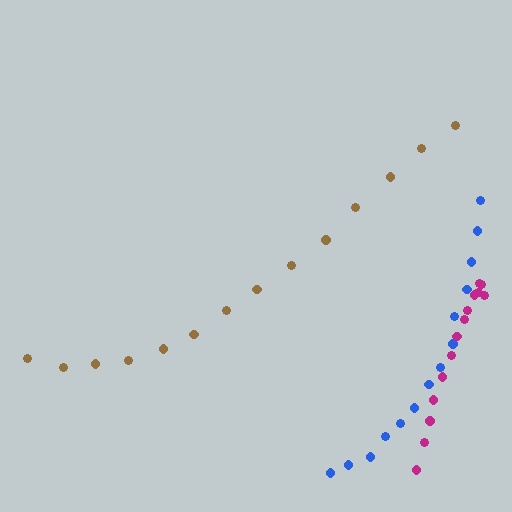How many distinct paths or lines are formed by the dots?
There are 3 distinct paths.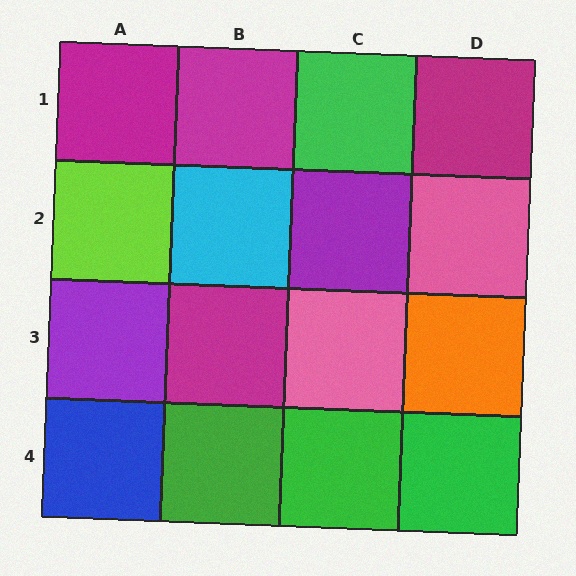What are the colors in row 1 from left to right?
Magenta, magenta, green, magenta.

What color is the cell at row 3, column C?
Pink.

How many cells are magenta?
4 cells are magenta.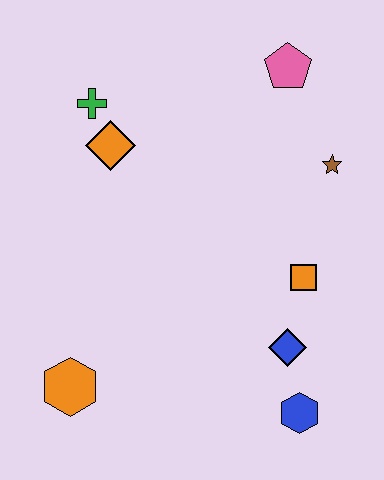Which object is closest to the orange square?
The blue diamond is closest to the orange square.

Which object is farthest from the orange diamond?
The blue hexagon is farthest from the orange diamond.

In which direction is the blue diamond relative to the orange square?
The blue diamond is below the orange square.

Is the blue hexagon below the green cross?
Yes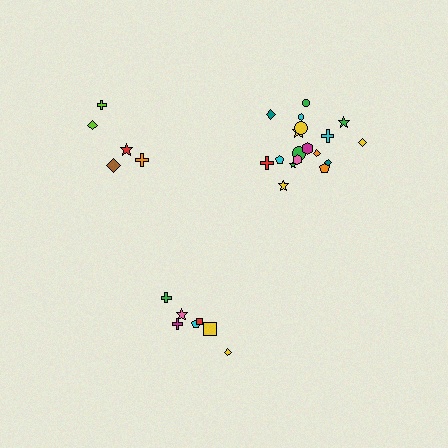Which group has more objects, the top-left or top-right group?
The top-right group.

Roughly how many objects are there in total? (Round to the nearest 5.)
Roughly 30 objects in total.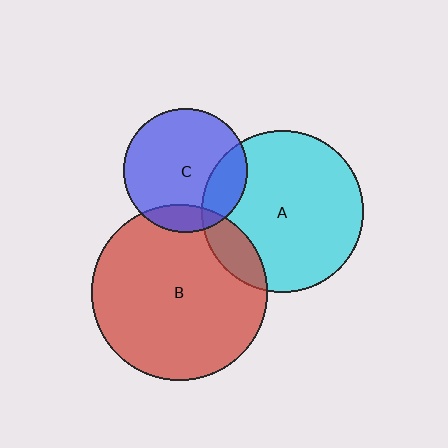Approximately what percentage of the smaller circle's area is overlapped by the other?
Approximately 15%.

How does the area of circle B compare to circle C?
Approximately 2.0 times.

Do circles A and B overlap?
Yes.